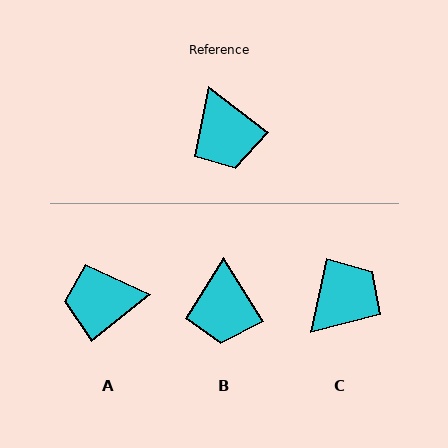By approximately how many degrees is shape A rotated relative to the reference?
Approximately 104 degrees clockwise.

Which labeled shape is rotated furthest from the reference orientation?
C, about 116 degrees away.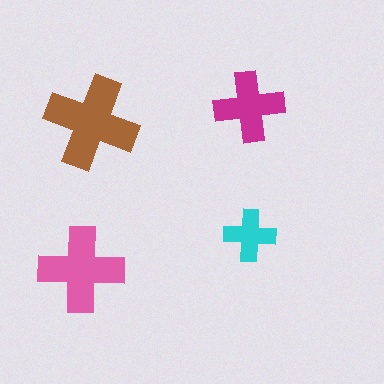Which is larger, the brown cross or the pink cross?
The brown one.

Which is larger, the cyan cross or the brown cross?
The brown one.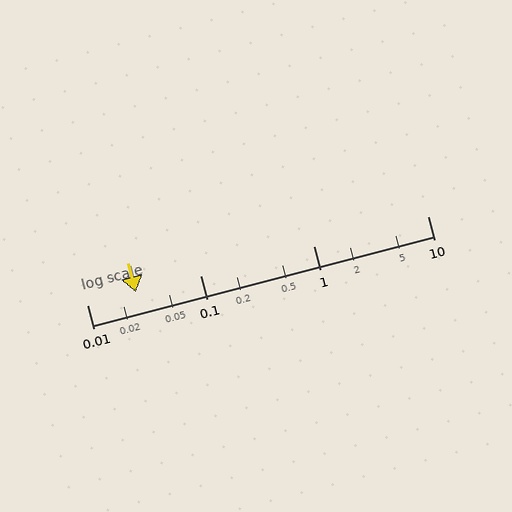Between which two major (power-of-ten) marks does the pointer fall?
The pointer is between 0.01 and 0.1.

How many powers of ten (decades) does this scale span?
The scale spans 3 decades, from 0.01 to 10.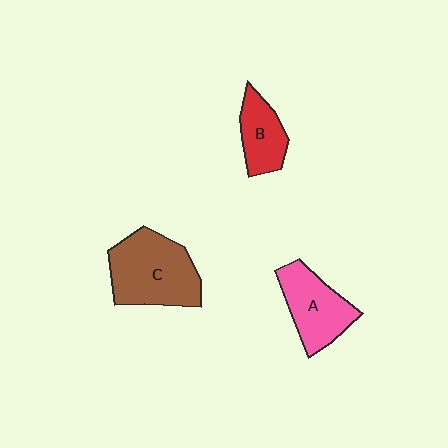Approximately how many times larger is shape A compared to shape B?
Approximately 1.4 times.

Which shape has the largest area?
Shape C (brown).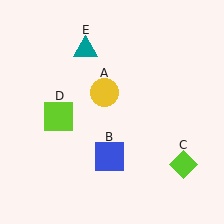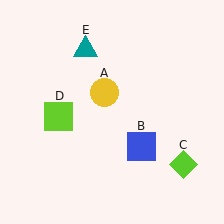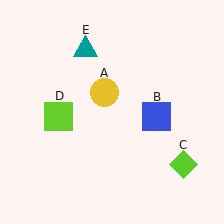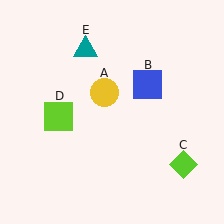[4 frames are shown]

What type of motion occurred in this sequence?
The blue square (object B) rotated counterclockwise around the center of the scene.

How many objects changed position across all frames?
1 object changed position: blue square (object B).